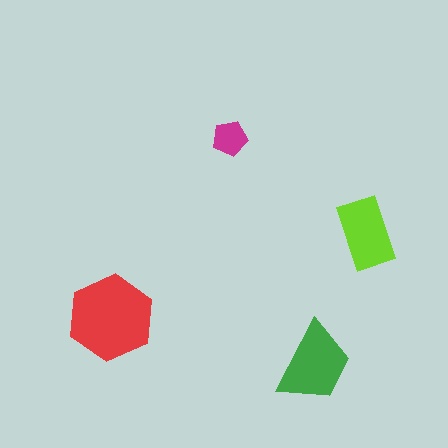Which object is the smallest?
The magenta pentagon.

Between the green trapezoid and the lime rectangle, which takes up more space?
The green trapezoid.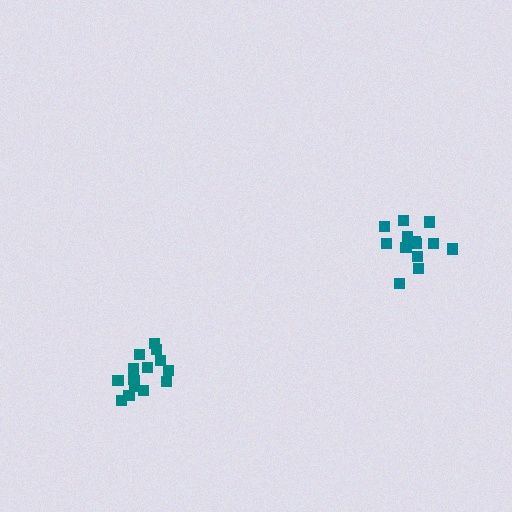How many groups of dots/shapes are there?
There are 2 groups.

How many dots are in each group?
Group 1: 14 dots, Group 2: 16 dots (30 total).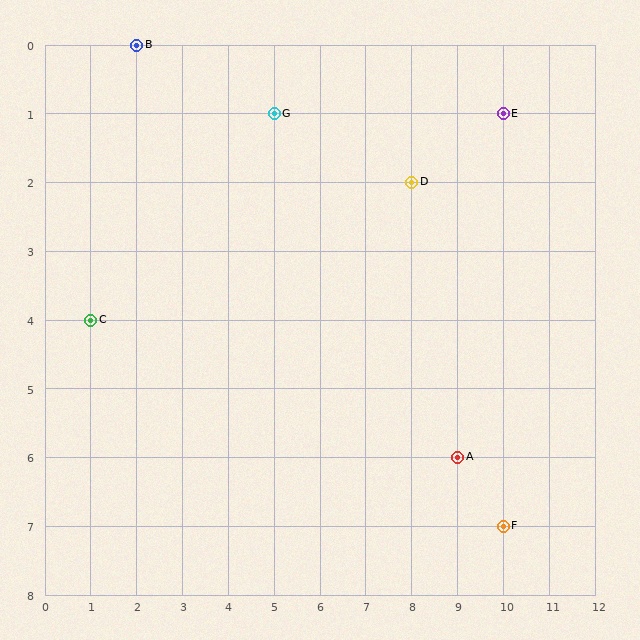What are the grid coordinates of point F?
Point F is at grid coordinates (10, 7).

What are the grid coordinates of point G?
Point G is at grid coordinates (5, 1).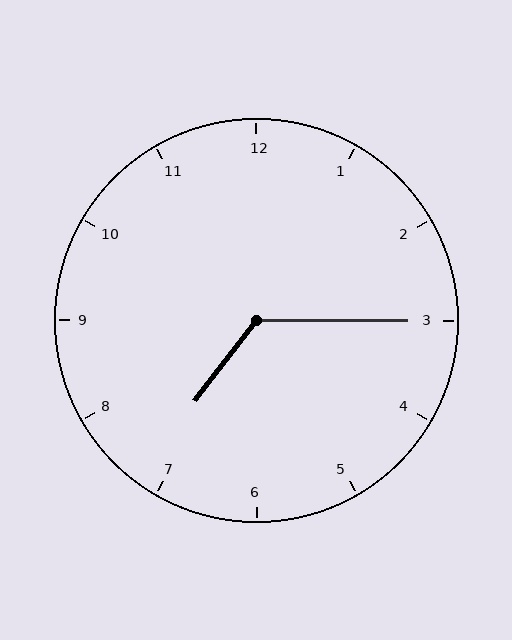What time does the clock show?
7:15.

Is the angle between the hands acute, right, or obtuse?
It is obtuse.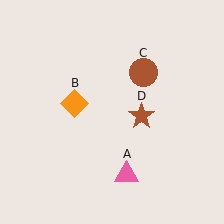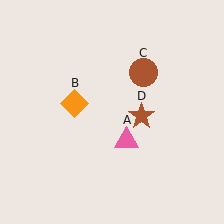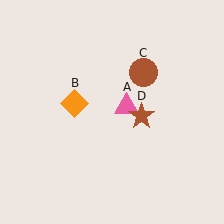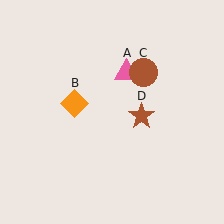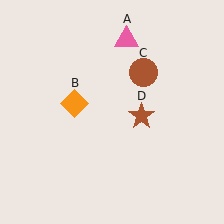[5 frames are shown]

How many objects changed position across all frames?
1 object changed position: pink triangle (object A).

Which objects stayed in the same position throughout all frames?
Orange diamond (object B) and brown circle (object C) and brown star (object D) remained stationary.